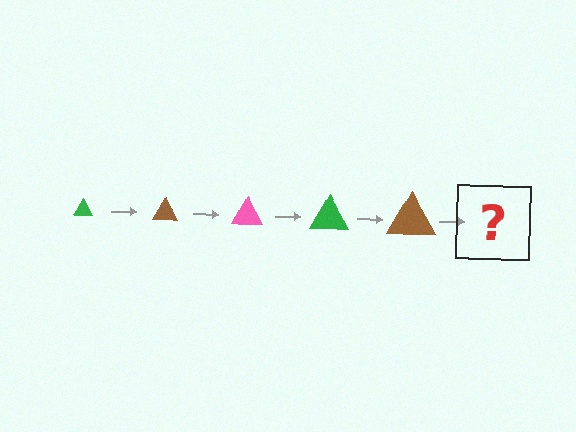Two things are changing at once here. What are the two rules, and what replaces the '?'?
The two rules are that the triangle grows larger each step and the color cycles through green, brown, and pink. The '?' should be a pink triangle, larger than the previous one.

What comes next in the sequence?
The next element should be a pink triangle, larger than the previous one.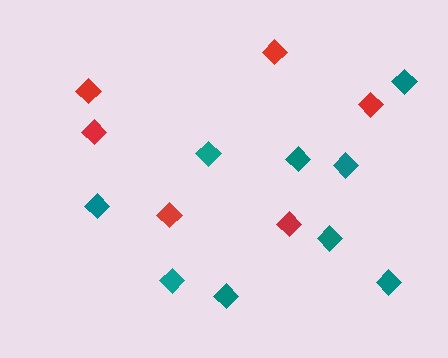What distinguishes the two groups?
There are 2 groups: one group of teal diamonds (9) and one group of red diamonds (6).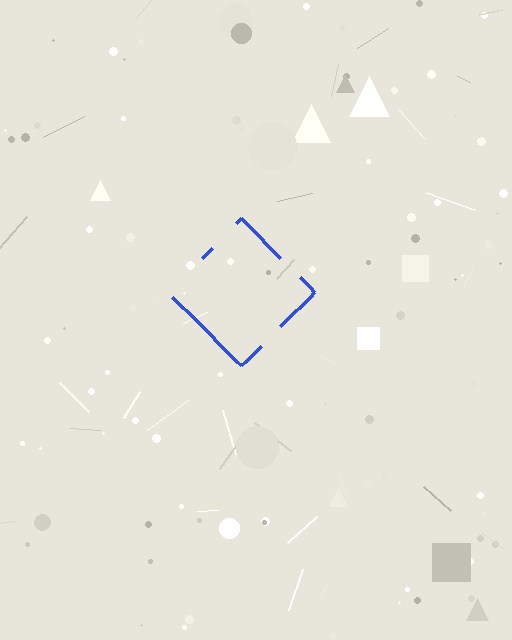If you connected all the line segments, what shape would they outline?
They would outline a diamond.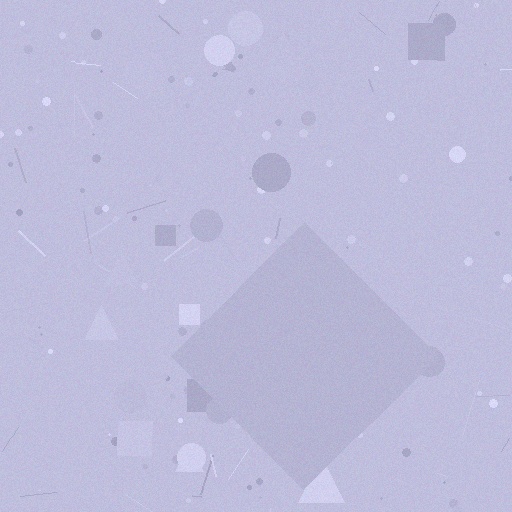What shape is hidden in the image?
A diamond is hidden in the image.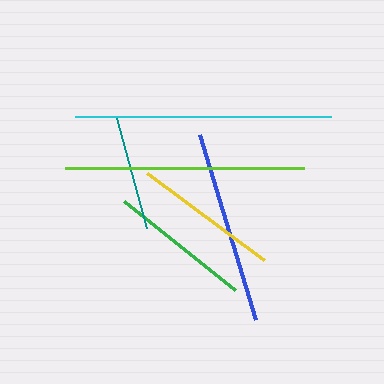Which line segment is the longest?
The cyan line is the longest at approximately 255 pixels.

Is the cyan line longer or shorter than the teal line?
The cyan line is longer than the teal line.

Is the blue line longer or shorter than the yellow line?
The blue line is longer than the yellow line.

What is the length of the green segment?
The green segment is approximately 142 pixels long.